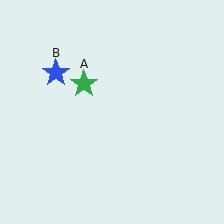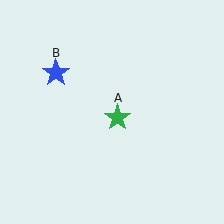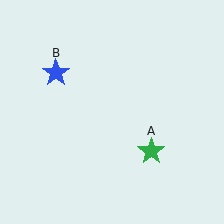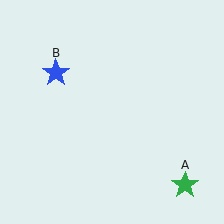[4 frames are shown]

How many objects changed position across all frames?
1 object changed position: green star (object A).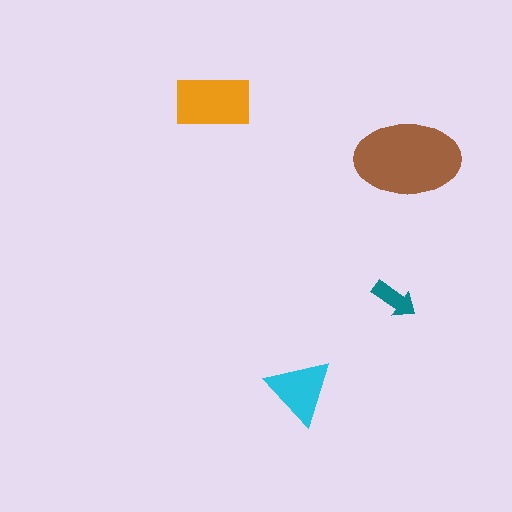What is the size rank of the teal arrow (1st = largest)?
4th.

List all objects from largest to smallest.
The brown ellipse, the orange rectangle, the cyan triangle, the teal arrow.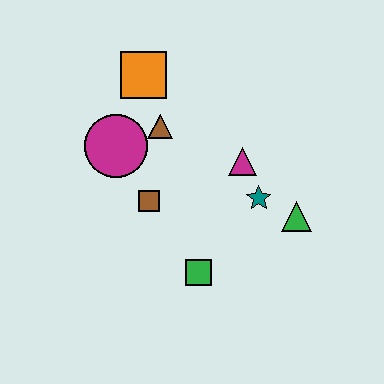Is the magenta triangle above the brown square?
Yes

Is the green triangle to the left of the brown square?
No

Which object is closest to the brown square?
The magenta circle is closest to the brown square.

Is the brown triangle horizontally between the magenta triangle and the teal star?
No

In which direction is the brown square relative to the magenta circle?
The brown square is below the magenta circle.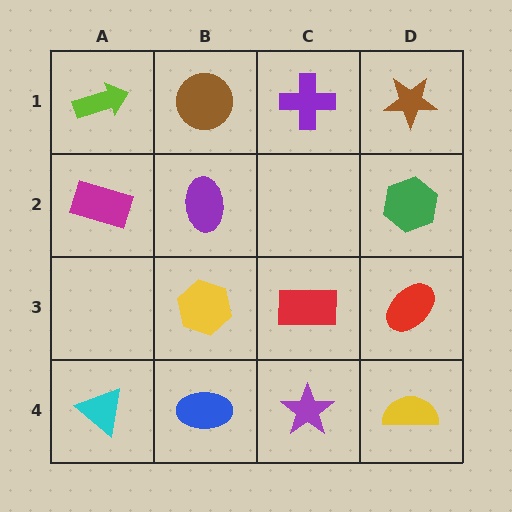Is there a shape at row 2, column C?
No, that cell is empty.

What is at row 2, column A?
A magenta rectangle.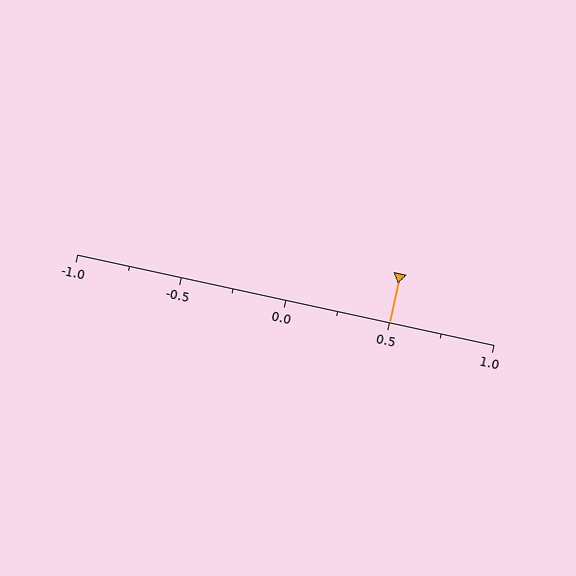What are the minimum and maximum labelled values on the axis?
The axis runs from -1.0 to 1.0.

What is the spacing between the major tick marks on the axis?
The major ticks are spaced 0.5 apart.